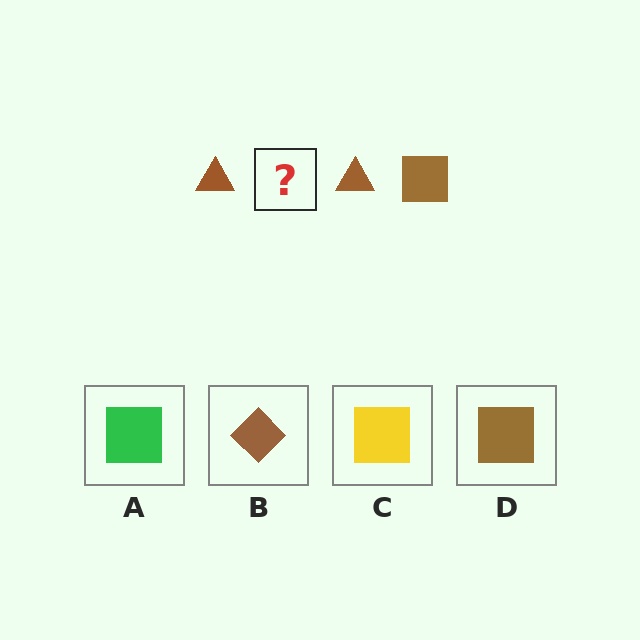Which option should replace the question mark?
Option D.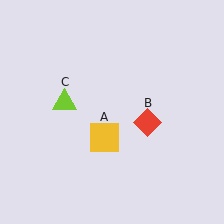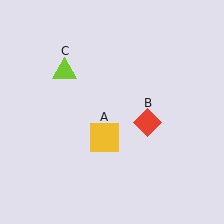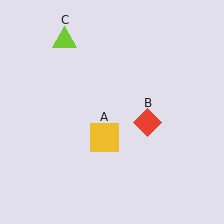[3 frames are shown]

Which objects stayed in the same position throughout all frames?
Yellow square (object A) and red diamond (object B) remained stationary.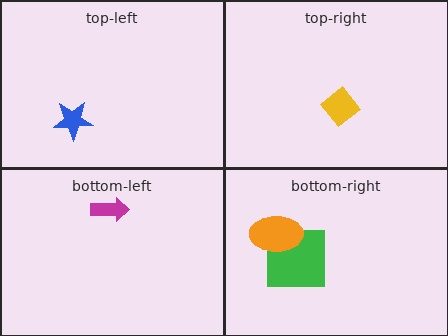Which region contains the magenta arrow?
The bottom-left region.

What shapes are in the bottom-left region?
The magenta arrow.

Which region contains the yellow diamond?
The top-right region.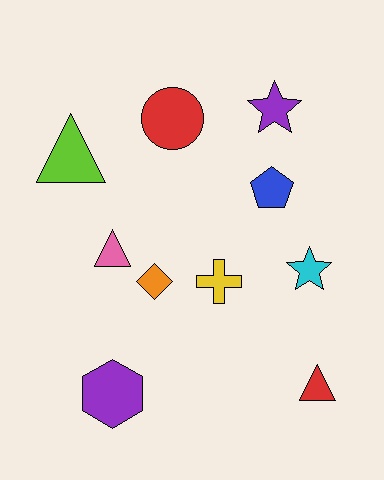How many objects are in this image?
There are 10 objects.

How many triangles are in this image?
There are 3 triangles.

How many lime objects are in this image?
There is 1 lime object.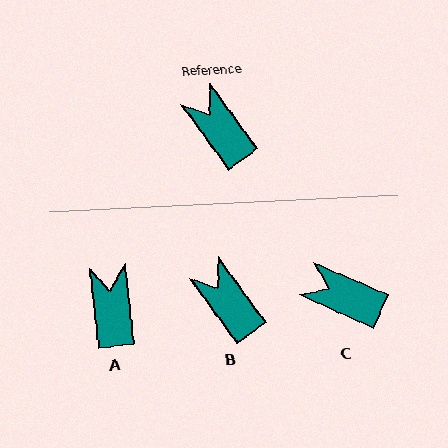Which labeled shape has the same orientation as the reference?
B.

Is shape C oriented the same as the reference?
No, it is off by about 30 degrees.